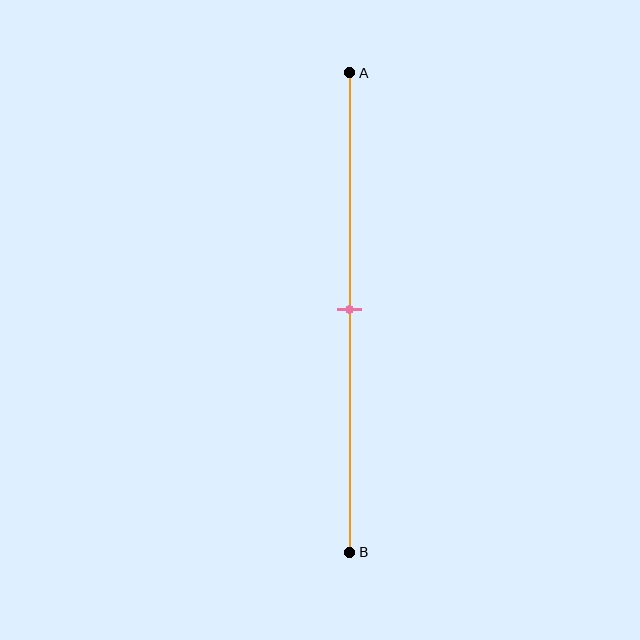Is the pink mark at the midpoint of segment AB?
Yes, the mark is approximately at the midpoint.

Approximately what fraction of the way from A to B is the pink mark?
The pink mark is approximately 50% of the way from A to B.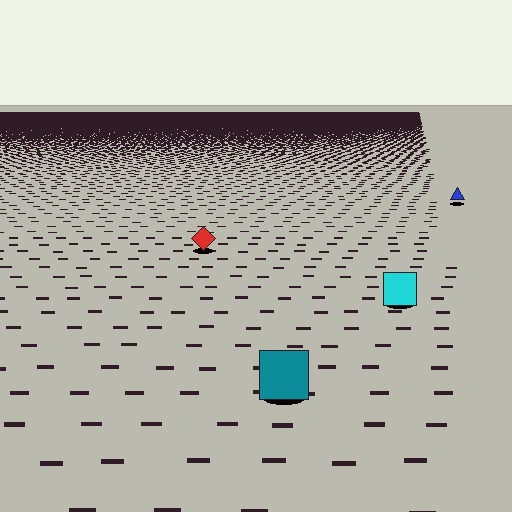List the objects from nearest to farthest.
From nearest to farthest: the teal square, the cyan square, the red diamond, the blue triangle.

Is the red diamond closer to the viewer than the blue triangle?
Yes. The red diamond is closer — you can tell from the texture gradient: the ground texture is coarser near it.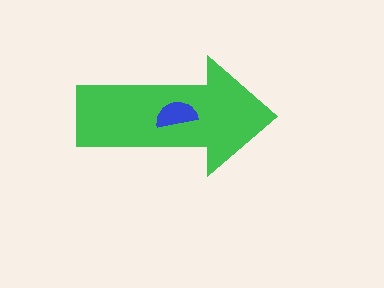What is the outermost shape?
The green arrow.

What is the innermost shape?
The blue semicircle.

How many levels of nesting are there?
2.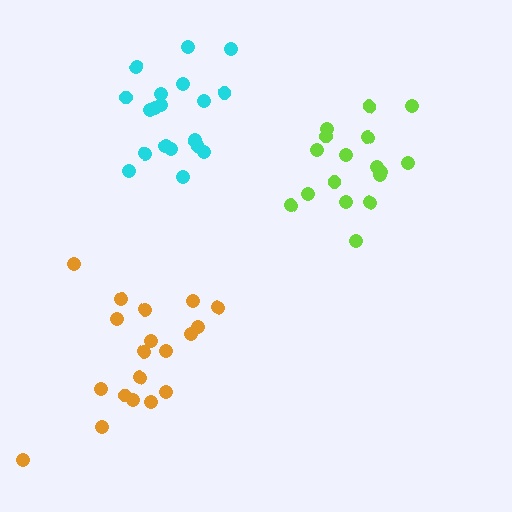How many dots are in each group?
Group 1: 17 dots, Group 2: 19 dots, Group 3: 19 dots (55 total).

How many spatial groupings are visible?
There are 3 spatial groupings.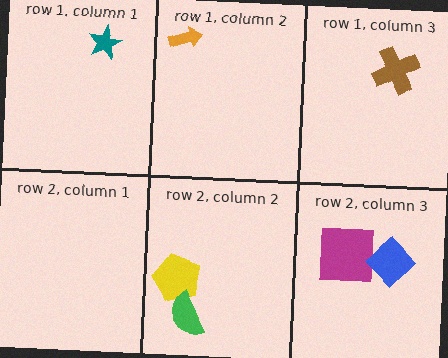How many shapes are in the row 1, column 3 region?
1.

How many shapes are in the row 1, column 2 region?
1.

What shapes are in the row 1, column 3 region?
The brown cross.